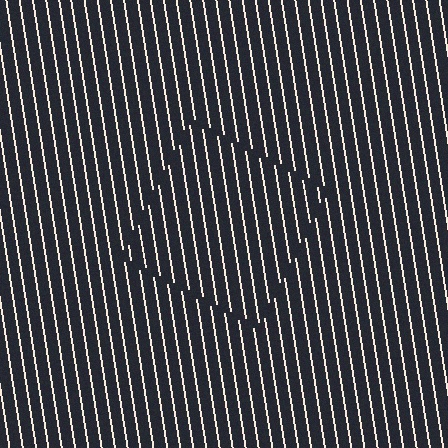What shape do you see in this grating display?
An illusory square. The interior of the shape contains the same grating, shifted by half a period — the contour is defined by the phase discontinuity where line-ends from the inner and outer gratings abut.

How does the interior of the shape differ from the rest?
The interior of the shape contains the same grating, shifted by half a period — the contour is defined by the phase discontinuity where line-ends from the inner and outer gratings abut.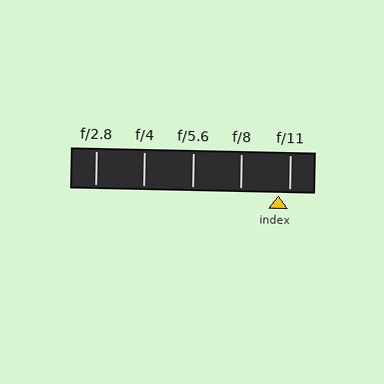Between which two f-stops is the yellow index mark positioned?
The index mark is between f/8 and f/11.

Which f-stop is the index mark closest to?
The index mark is closest to f/11.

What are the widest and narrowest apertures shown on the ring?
The widest aperture shown is f/2.8 and the narrowest is f/11.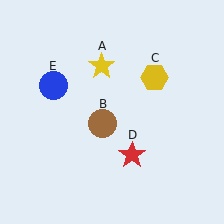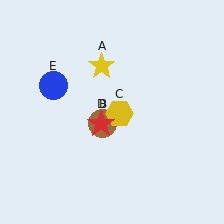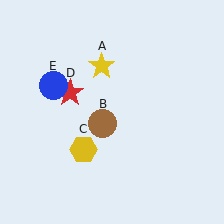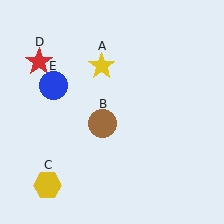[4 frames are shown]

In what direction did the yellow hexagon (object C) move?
The yellow hexagon (object C) moved down and to the left.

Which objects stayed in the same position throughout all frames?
Yellow star (object A) and brown circle (object B) and blue circle (object E) remained stationary.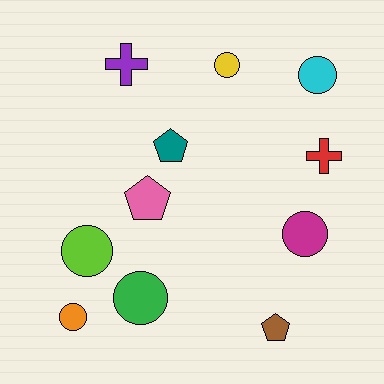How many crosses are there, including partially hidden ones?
There are 2 crosses.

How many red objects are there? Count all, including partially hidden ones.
There is 1 red object.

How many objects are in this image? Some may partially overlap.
There are 11 objects.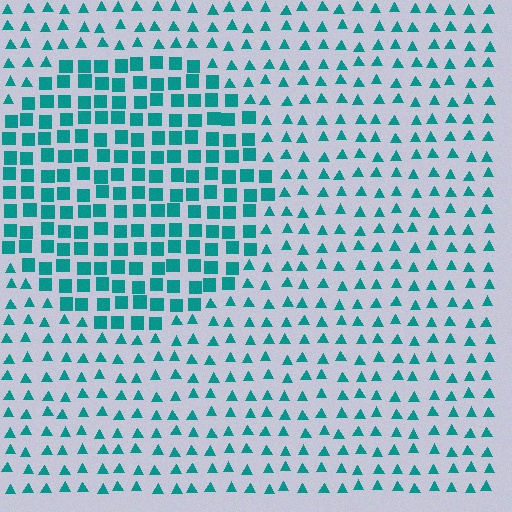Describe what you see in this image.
The image is filled with small teal elements arranged in a uniform grid. A circle-shaped region contains squares, while the surrounding area contains triangles. The boundary is defined purely by the change in element shape.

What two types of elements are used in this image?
The image uses squares inside the circle region and triangles outside it.